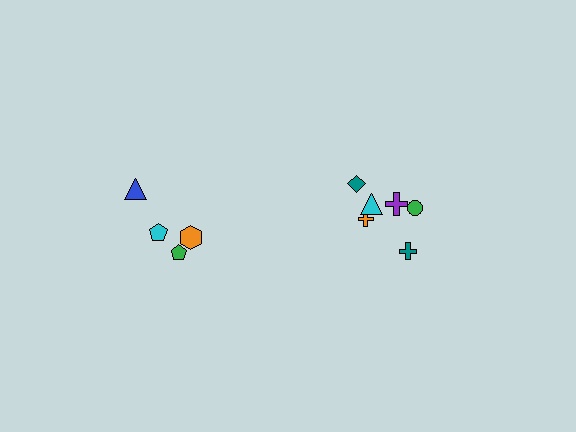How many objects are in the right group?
There are 6 objects.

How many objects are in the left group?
There are 4 objects.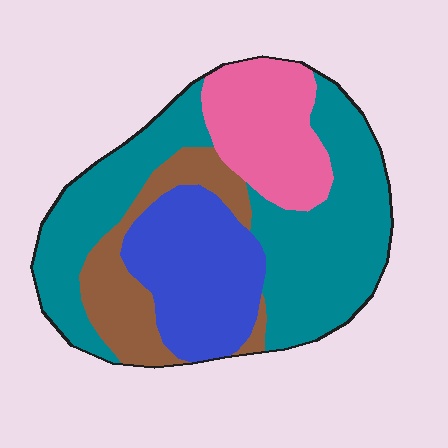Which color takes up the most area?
Teal, at roughly 45%.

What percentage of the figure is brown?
Brown covers around 15% of the figure.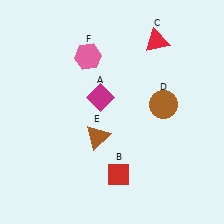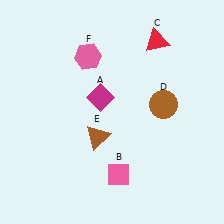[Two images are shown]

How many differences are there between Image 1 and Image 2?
There is 1 difference between the two images.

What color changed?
The diamond (B) changed from red in Image 1 to pink in Image 2.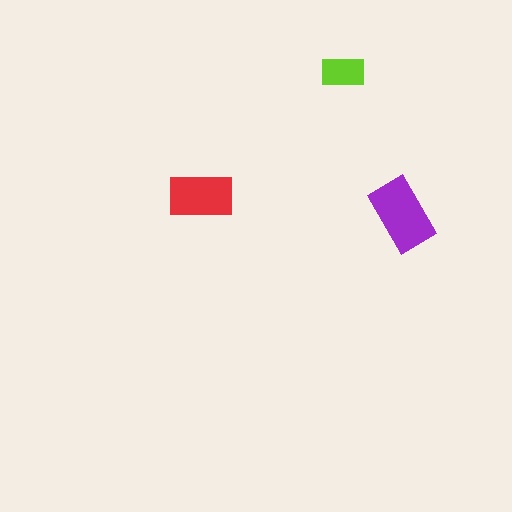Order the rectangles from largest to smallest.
the purple one, the red one, the lime one.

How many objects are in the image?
There are 3 objects in the image.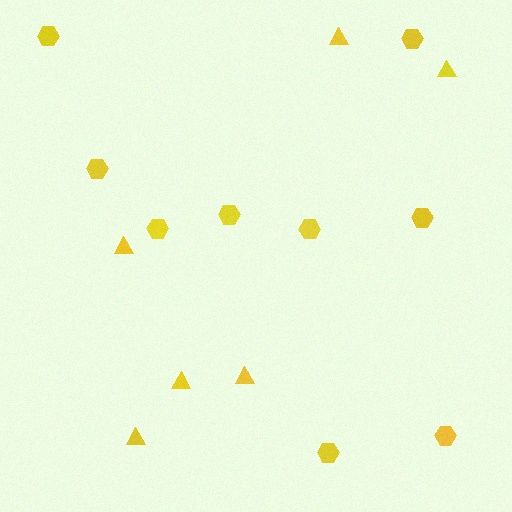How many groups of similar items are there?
There are 2 groups: one group of hexagons (9) and one group of triangles (6).